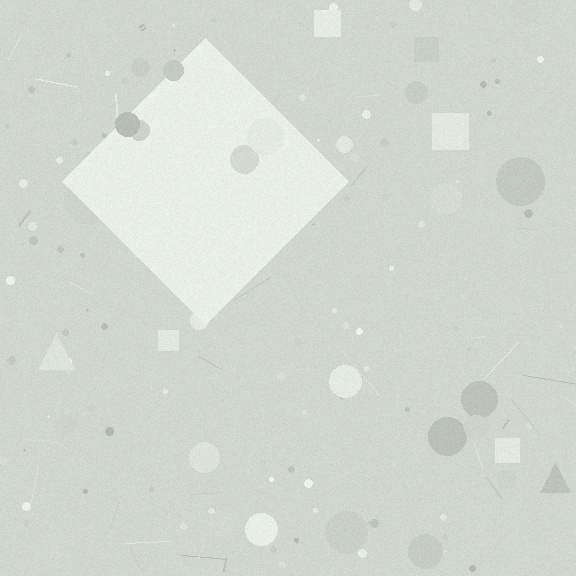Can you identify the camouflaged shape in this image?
The camouflaged shape is a diamond.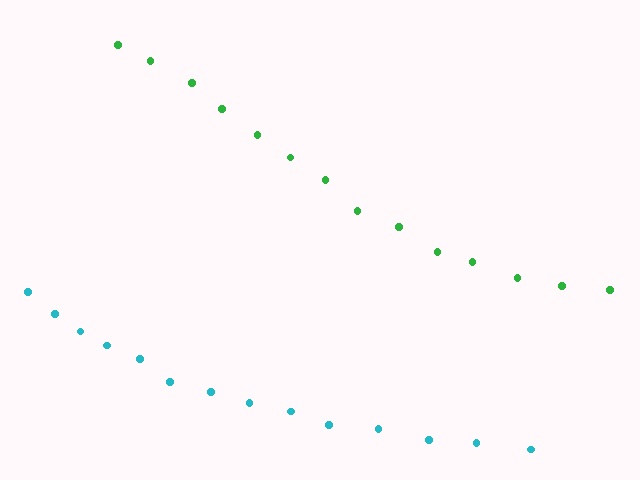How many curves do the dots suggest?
There are 2 distinct paths.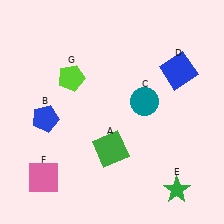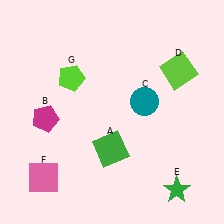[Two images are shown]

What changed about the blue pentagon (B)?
In Image 1, B is blue. In Image 2, it changed to magenta.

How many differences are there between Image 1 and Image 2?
There are 2 differences between the two images.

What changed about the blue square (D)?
In Image 1, D is blue. In Image 2, it changed to lime.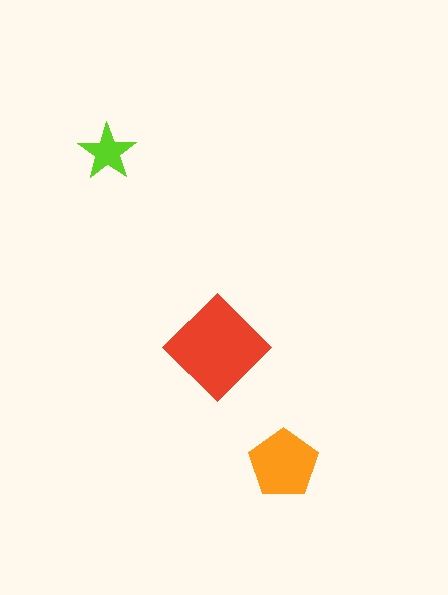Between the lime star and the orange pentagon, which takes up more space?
The orange pentagon.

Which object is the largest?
The red diamond.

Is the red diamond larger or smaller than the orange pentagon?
Larger.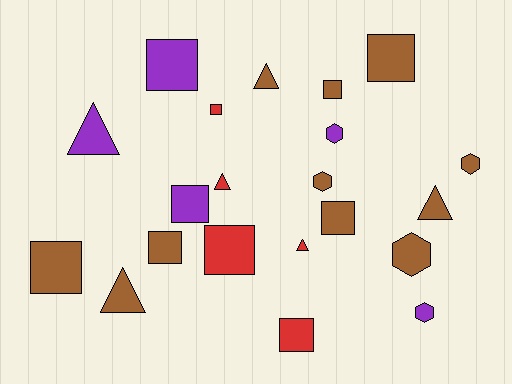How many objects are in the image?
There are 21 objects.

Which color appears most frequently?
Brown, with 11 objects.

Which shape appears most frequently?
Square, with 10 objects.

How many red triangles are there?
There are 2 red triangles.